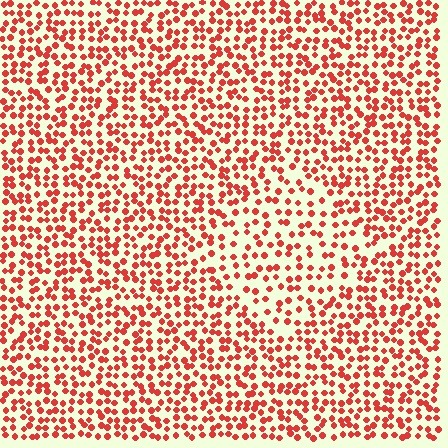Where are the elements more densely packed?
The elements are more densely packed outside the diamond boundary.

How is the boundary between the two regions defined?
The boundary is defined by a change in element density (approximately 1.6x ratio). All elements are the same color, size, and shape.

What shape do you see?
I see a diamond.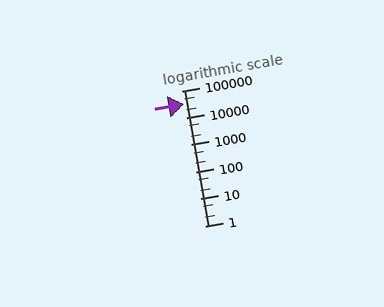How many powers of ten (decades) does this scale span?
The scale spans 5 decades, from 1 to 100000.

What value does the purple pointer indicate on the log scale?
The pointer indicates approximately 33000.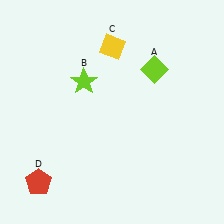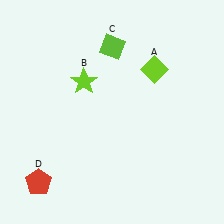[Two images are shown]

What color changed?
The diamond (C) changed from yellow in Image 1 to lime in Image 2.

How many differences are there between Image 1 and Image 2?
There is 1 difference between the two images.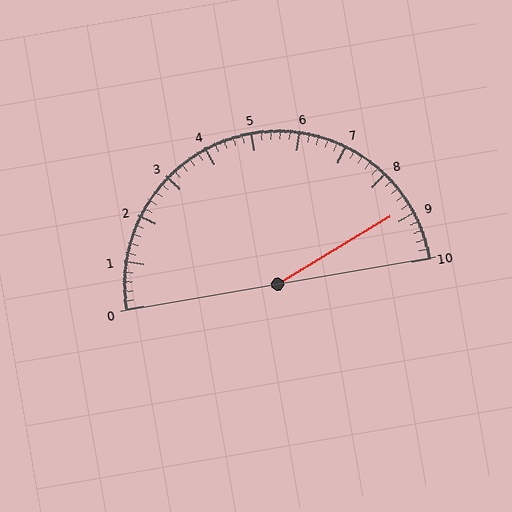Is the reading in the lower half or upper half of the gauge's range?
The reading is in the upper half of the range (0 to 10).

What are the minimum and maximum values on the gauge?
The gauge ranges from 0 to 10.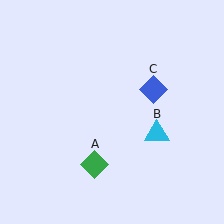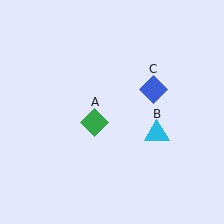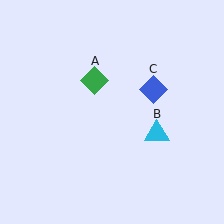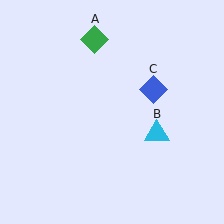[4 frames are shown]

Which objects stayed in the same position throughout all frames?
Cyan triangle (object B) and blue diamond (object C) remained stationary.